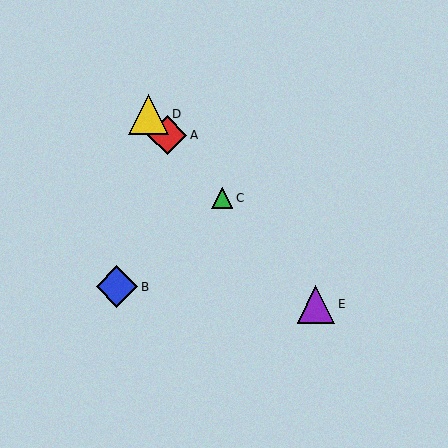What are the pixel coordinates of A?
Object A is at (167, 135).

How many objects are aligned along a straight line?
4 objects (A, C, D, E) are aligned along a straight line.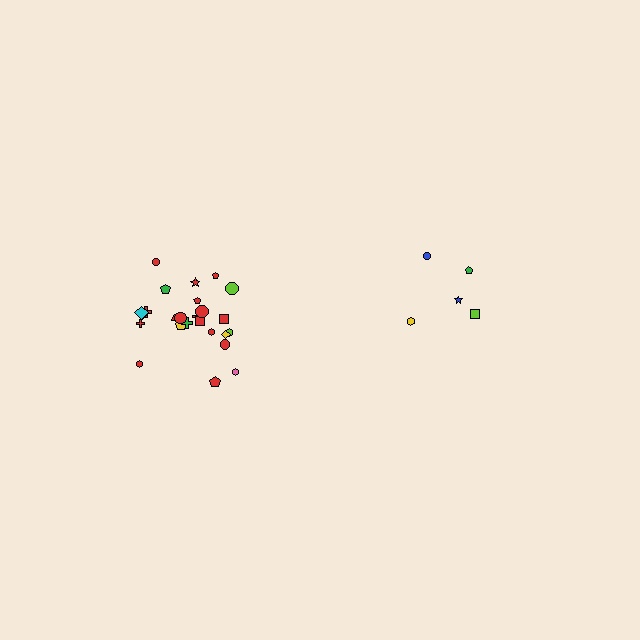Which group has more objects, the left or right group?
The left group.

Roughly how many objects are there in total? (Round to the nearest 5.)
Roughly 30 objects in total.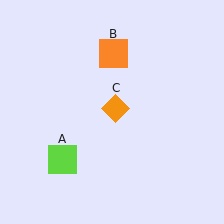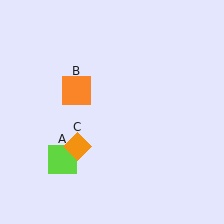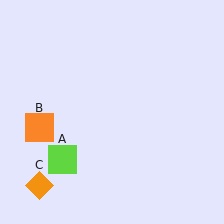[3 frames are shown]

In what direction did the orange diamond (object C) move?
The orange diamond (object C) moved down and to the left.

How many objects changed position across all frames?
2 objects changed position: orange square (object B), orange diamond (object C).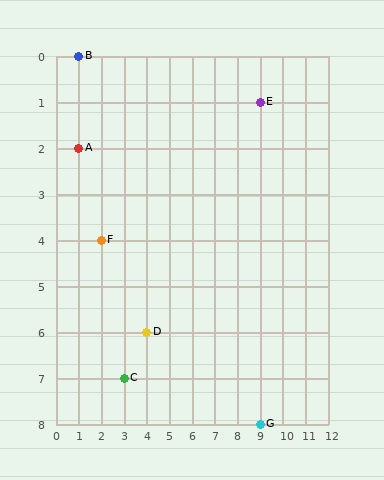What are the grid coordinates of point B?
Point B is at grid coordinates (1, 0).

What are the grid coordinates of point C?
Point C is at grid coordinates (3, 7).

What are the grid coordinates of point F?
Point F is at grid coordinates (2, 4).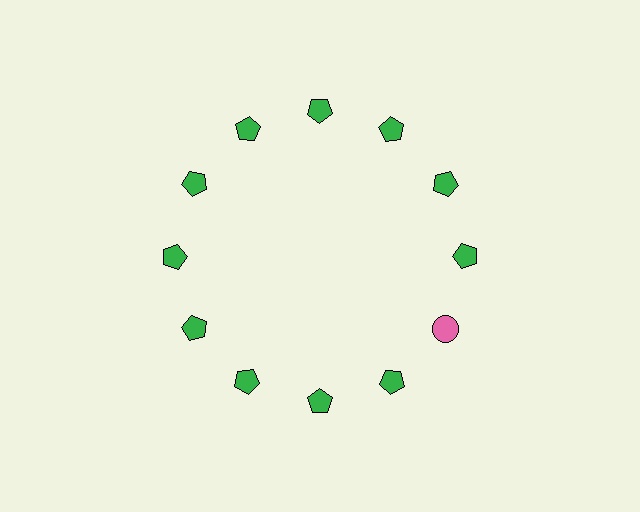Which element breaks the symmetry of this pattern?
The pink circle at roughly the 4 o'clock position breaks the symmetry. All other shapes are green pentagons.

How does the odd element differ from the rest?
It differs in both color (pink instead of green) and shape (circle instead of pentagon).